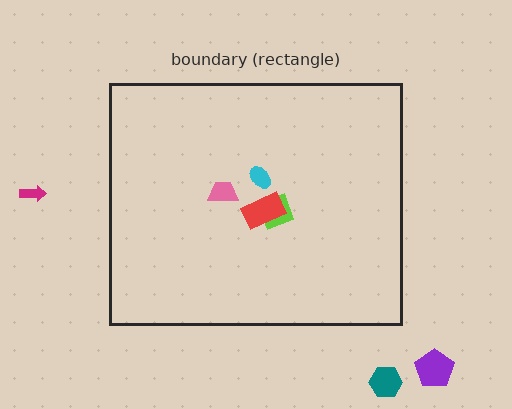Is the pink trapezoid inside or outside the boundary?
Inside.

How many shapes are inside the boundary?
4 inside, 3 outside.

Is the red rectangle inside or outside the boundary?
Inside.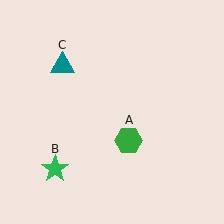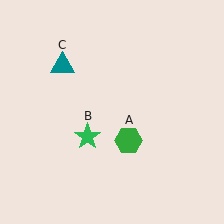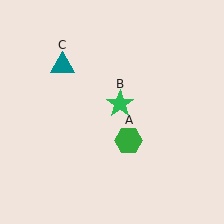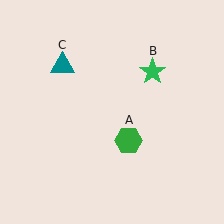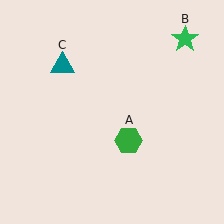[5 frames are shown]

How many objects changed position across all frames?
1 object changed position: green star (object B).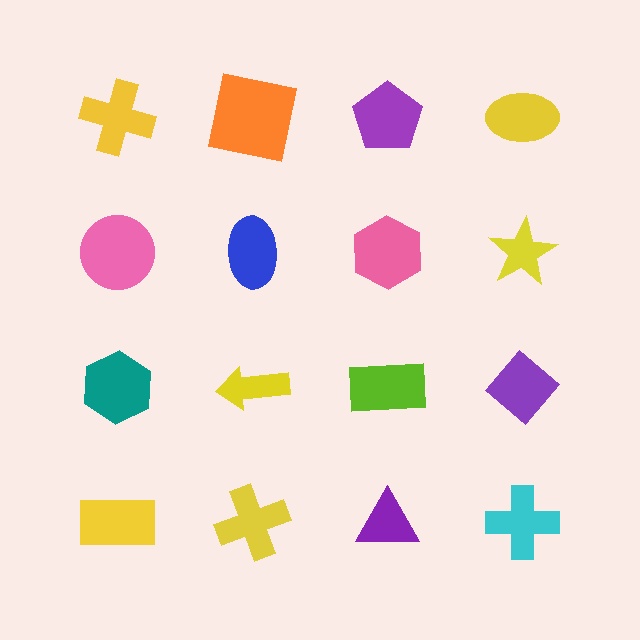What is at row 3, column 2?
A yellow arrow.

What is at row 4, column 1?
A yellow rectangle.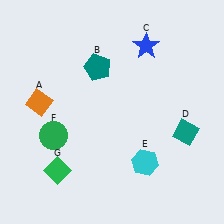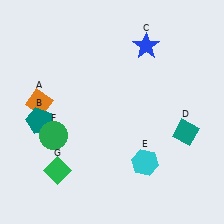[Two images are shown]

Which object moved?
The teal pentagon (B) moved left.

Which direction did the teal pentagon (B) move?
The teal pentagon (B) moved left.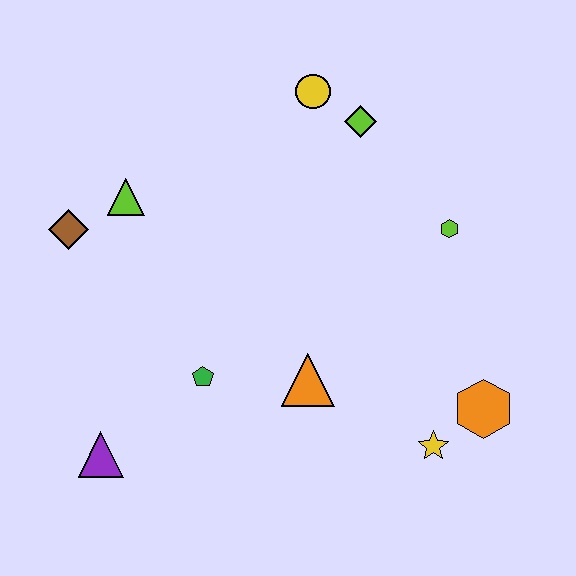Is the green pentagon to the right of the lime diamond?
No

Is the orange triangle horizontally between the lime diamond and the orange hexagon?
No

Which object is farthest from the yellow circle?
The purple triangle is farthest from the yellow circle.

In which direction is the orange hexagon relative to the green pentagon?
The orange hexagon is to the right of the green pentagon.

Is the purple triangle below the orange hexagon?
Yes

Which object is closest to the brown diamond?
The lime triangle is closest to the brown diamond.